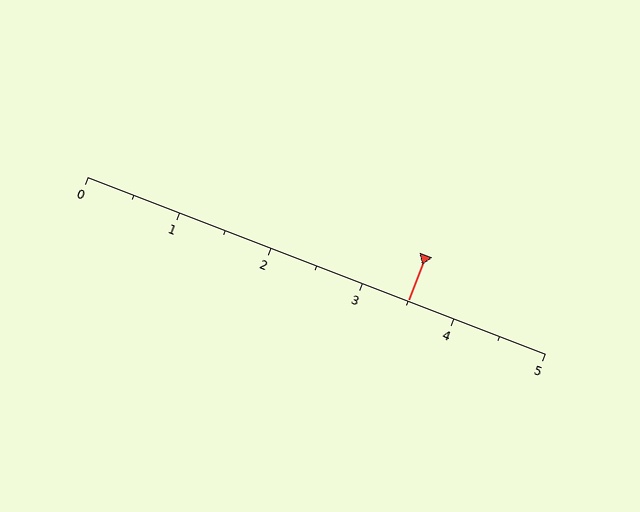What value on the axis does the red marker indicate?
The marker indicates approximately 3.5.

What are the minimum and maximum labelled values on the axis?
The axis runs from 0 to 5.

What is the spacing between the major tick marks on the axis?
The major ticks are spaced 1 apart.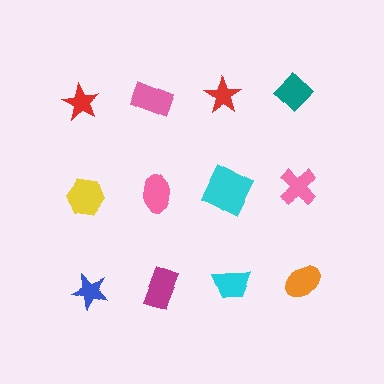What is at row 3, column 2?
A magenta rectangle.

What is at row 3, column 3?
A cyan trapezoid.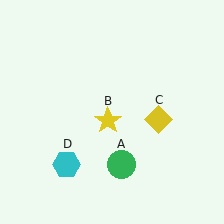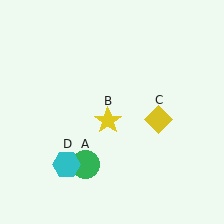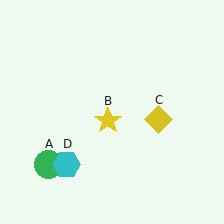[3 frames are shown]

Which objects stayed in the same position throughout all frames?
Yellow star (object B) and yellow diamond (object C) and cyan hexagon (object D) remained stationary.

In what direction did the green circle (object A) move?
The green circle (object A) moved left.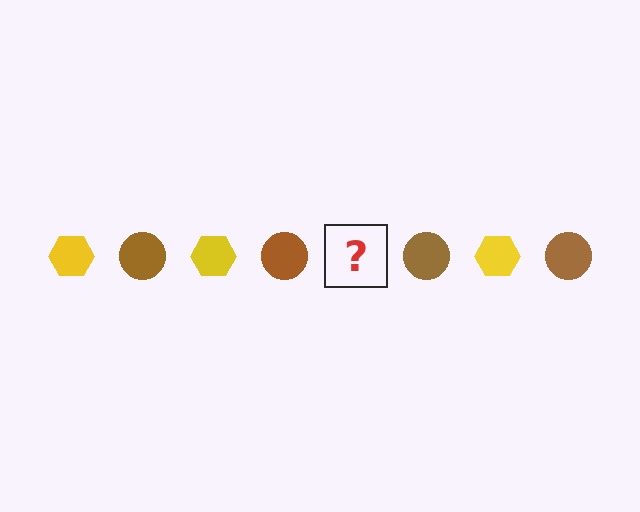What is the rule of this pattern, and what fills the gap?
The rule is that the pattern alternates between yellow hexagon and brown circle. The gap should be filled with a yellow hexagon.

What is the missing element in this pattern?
The missing element is a yellow hexagon.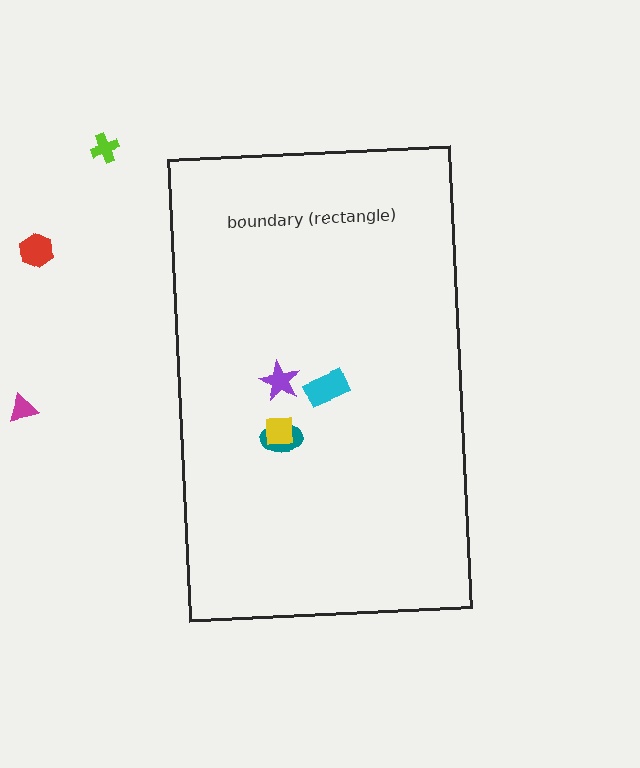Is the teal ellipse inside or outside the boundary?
Inside.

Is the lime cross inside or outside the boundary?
Outside.